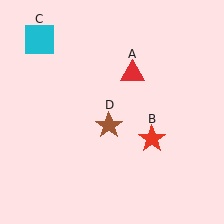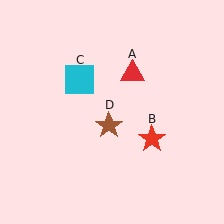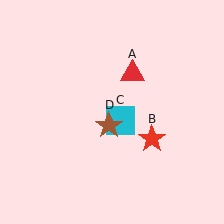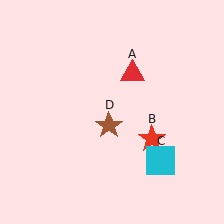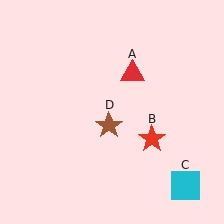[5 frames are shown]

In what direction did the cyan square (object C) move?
The cyan square (object C) moved down and to the right.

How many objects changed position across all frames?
1 object changed position: cyan square (object C).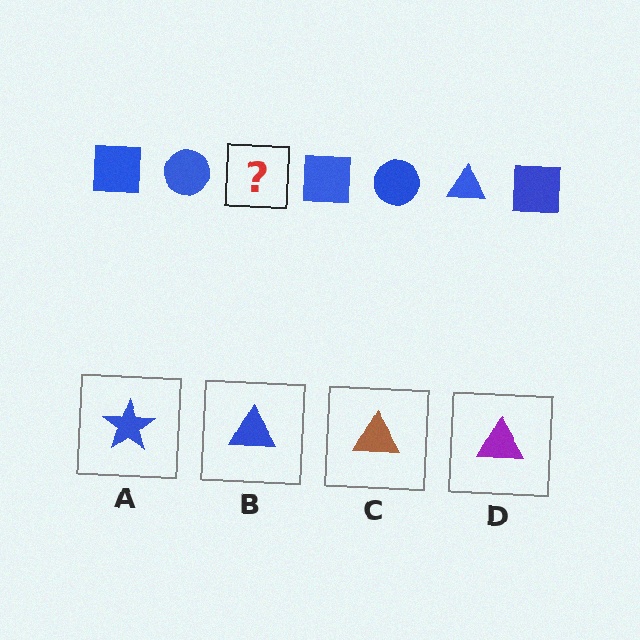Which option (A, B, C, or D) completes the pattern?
B.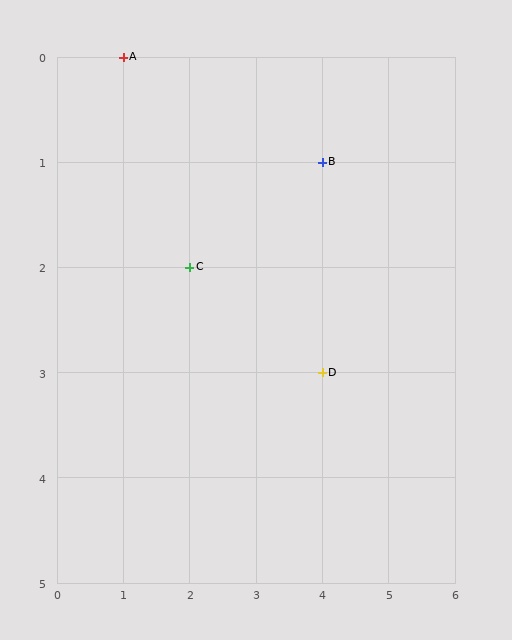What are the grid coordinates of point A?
Point A is at grid coordinates (1, 0).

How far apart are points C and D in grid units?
Points C and D are 2 columns and 1 row apart (about 2.2 grid units diagonally).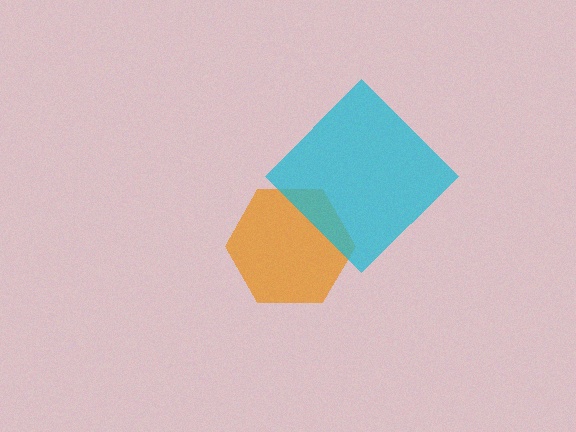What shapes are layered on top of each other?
The layered shapes are: an orange hexagon, a cyan diamond.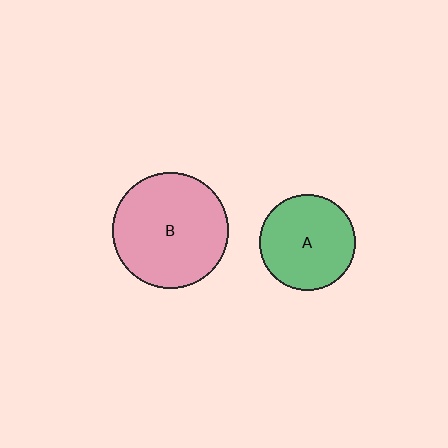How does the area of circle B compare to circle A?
Approximately 1.4 times.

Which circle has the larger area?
Circle B (pink).